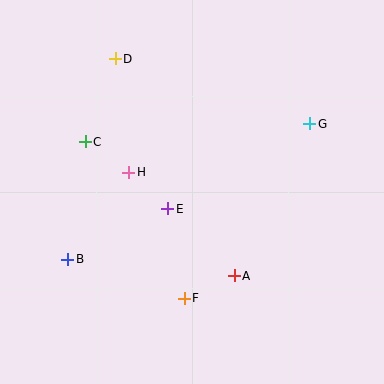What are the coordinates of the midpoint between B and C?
The midpoint between B and C is at (76, 201).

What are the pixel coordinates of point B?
Point B is at (68, 259).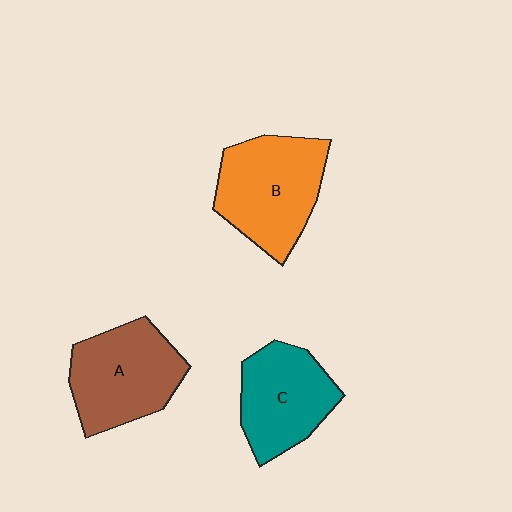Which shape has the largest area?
Shape B (orange).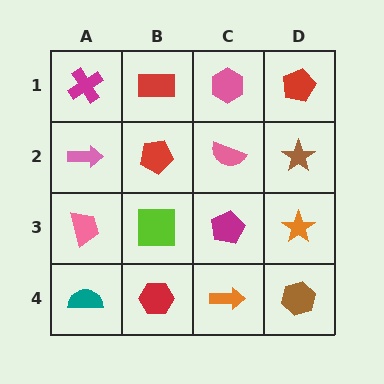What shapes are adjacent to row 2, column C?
A pink hexagon (row 1, column C), a magenta pentagon (row 3, column C), a red pentagon (row 2, column B), a brown star (row 2, column D).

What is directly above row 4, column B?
A lime square.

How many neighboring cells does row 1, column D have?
2.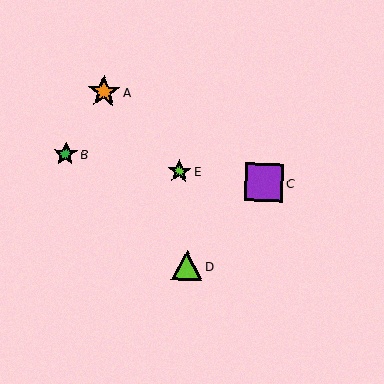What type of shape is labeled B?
Shape B is a green star.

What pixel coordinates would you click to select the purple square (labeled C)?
Click at (264, 183) to select the purple square C.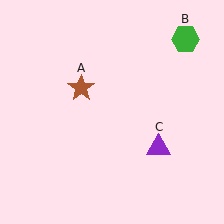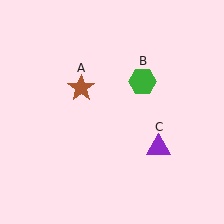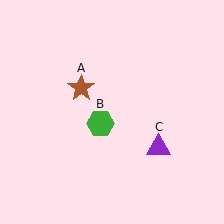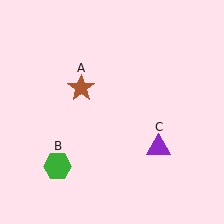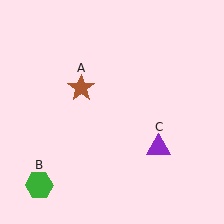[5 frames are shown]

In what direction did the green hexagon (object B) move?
The green hexagon (object B) moved down and to the left.